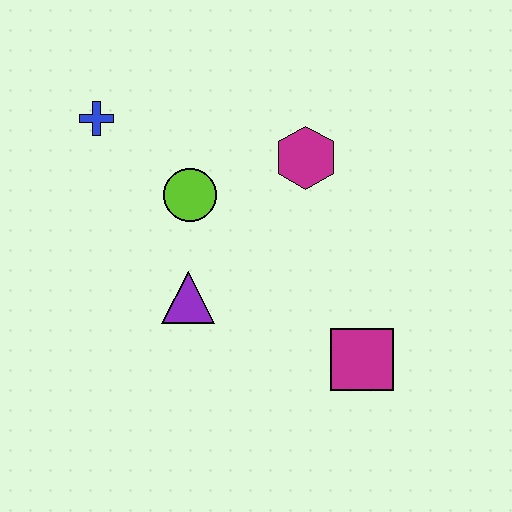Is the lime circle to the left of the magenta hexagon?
Yes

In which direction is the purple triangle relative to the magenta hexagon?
The purple triangle is below the magenta hexagon.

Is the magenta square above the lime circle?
No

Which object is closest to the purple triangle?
The lime circle is closest to the purple triangle.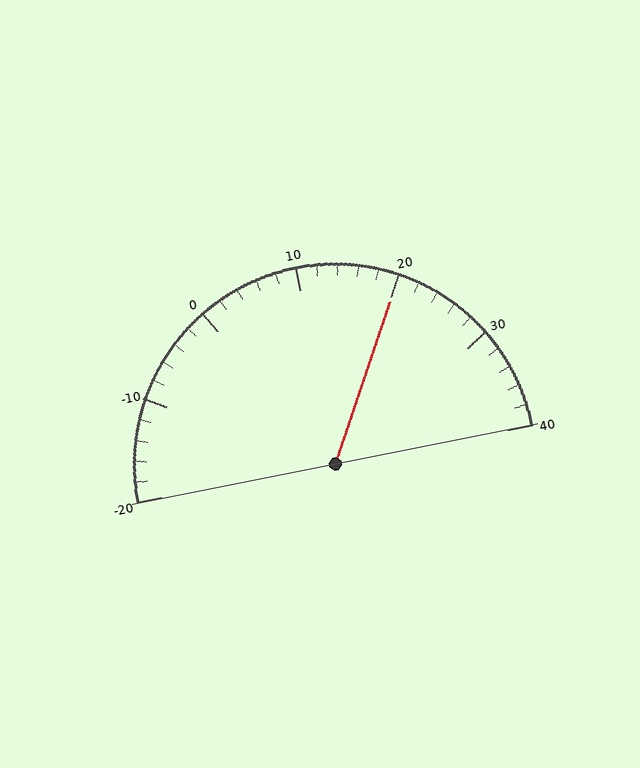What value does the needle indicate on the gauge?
The needle indicates approximately 20.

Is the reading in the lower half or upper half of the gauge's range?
The reading is in the upper half of the range (-20 to 40).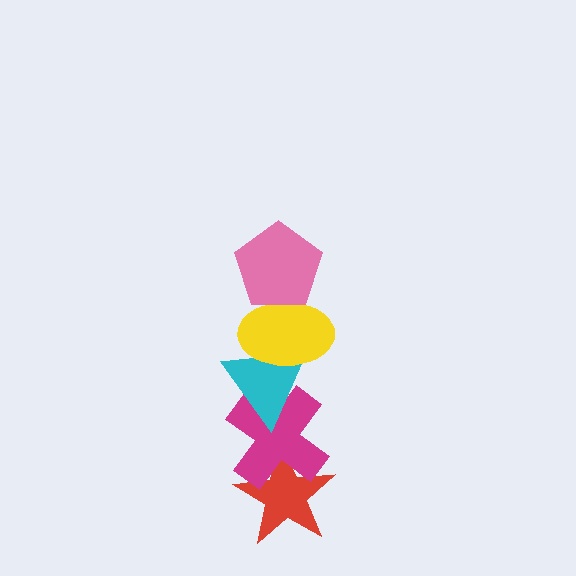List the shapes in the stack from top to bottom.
From top to bottom: the pink pentagon, the yellow ellipse, the cyan triangle, the magenta cross, the red star.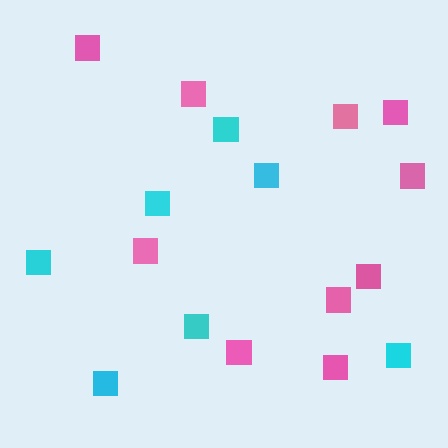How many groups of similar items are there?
There are 2 groups: one group of cyan squares (7) and one group of pink squares (10).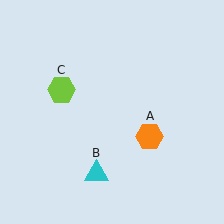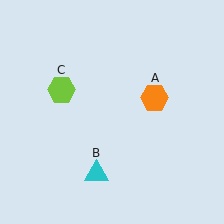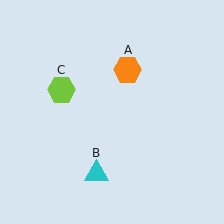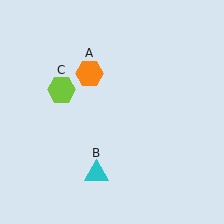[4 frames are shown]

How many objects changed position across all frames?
1 object changed position: orange hexagon (object A).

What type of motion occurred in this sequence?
The orange hexagon (object A) rotated counterclockwise around the center of the scene.